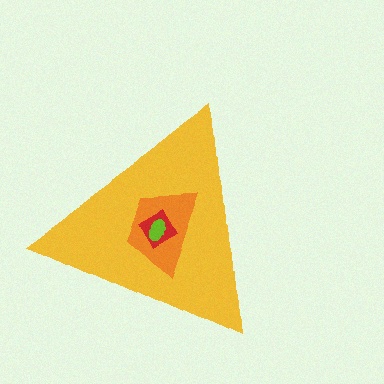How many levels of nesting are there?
4.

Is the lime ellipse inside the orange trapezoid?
Yes.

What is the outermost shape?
The yellow triangle.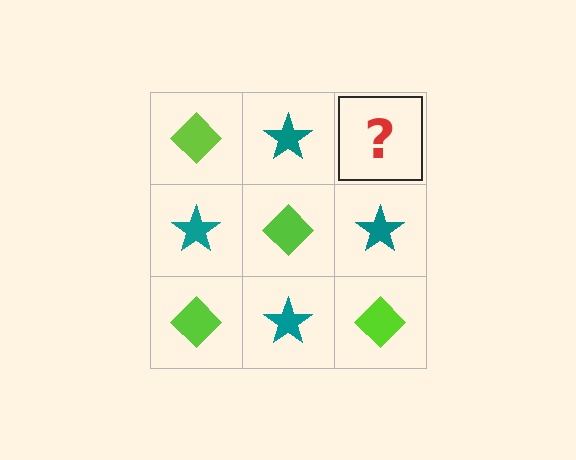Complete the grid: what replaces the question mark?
The question mark should be replaced with a lime diamond.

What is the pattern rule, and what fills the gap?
The rule is that it alternates lime diamond and teal star in a checkerboard pattern. The gap should be filled with a lime diamond.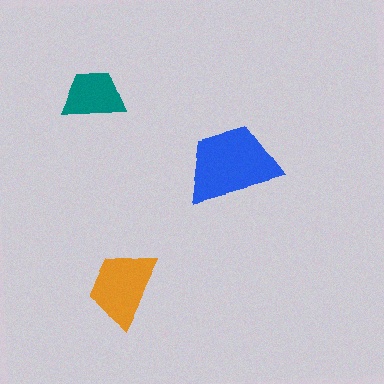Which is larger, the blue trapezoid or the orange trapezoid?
The blue one.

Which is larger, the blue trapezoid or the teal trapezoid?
The blue one.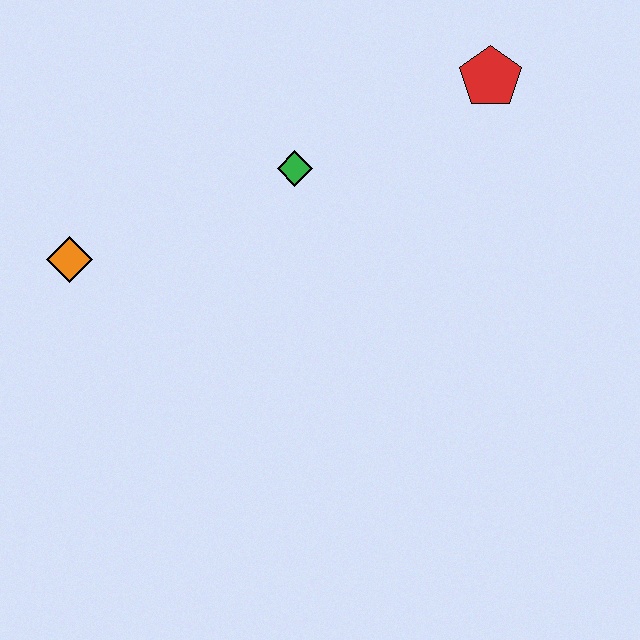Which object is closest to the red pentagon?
The green diamond is closest to the red pentagon.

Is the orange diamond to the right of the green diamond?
No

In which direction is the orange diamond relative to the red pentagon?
The orange diamond is to the left of the red pentagon.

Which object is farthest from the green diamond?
The orange diamond is farthest from the green diamond.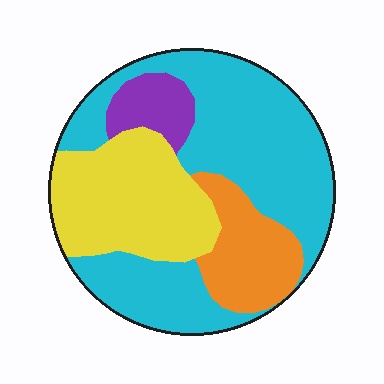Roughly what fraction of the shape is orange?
Orange takes up about one eighth (1/8) of the shape.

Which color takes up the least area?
Purple, at roughly 5%.